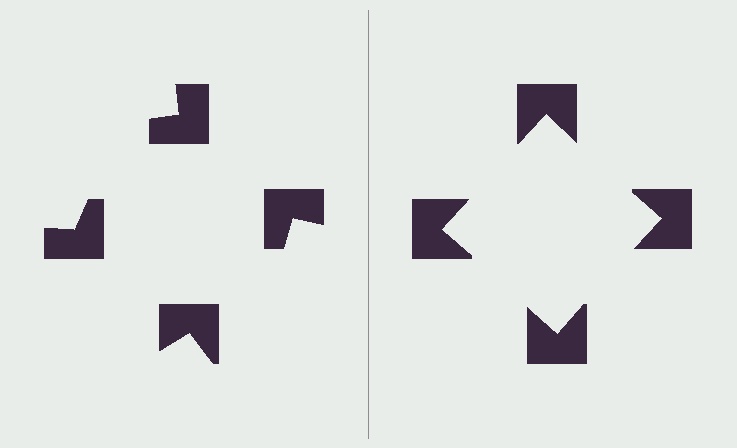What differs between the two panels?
The notched squares are positioned identically on both sides; only the wedge orientations differ. On the right they align to a square; on the left they are misaligned.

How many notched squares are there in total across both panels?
8 — 4 on each side.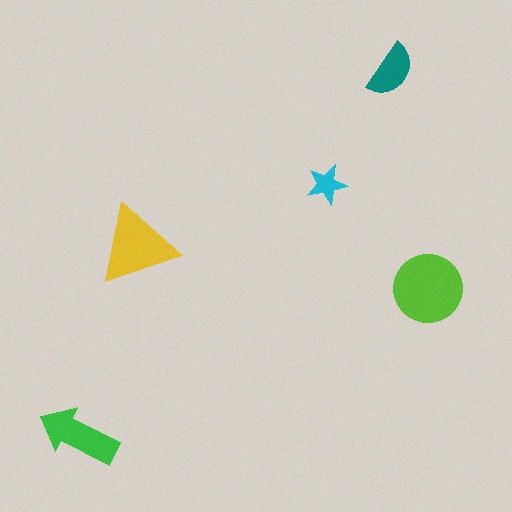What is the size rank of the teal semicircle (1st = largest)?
4th.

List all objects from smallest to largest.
The cyan star, the teal semicircle, the green arrow, the yellow triangle, the lime circle.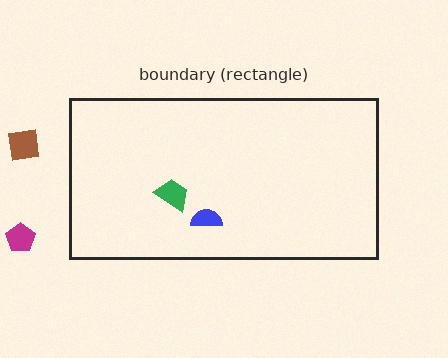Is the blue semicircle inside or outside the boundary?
Inside.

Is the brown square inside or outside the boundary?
Outside.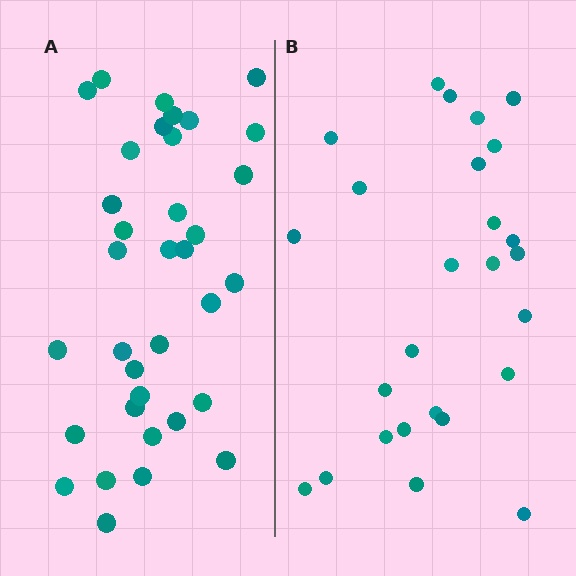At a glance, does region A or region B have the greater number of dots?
Region A (the left region) has more dots.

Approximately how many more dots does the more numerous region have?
Region A has roughly 8 or so more dots than region B.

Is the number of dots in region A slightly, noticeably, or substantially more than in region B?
Region A has noticeably more, but not dramatically so. The ratio is roughly 1.3 to 1.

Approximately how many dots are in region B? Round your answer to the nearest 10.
About 30 dots. (The exact count is 26, which rounds to 30.)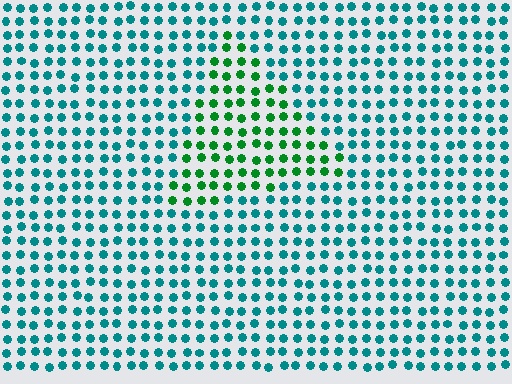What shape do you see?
I see a triangle.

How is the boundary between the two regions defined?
The boundary is defined purely by a slight shift in hue (about 46 degrees). Spacing, size, and orientation are identical on both sides.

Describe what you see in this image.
The image is filled with small teal elements in a uniform arrangement. A triangle-shaped region is visible where the elements are tinted to a slightly different hue, forming a subtle color boundary.